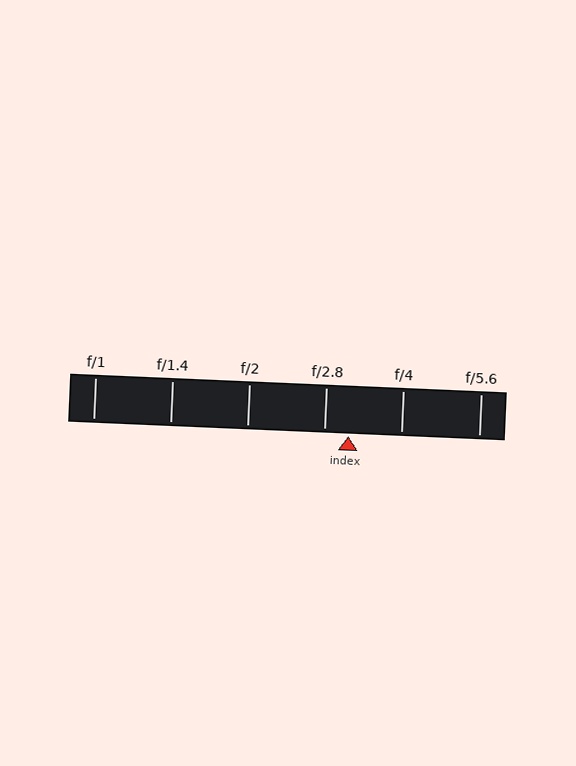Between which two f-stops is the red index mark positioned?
The index mark is between f/2.8 and f/4.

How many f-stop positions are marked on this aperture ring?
There are 6 f-stop positions marked.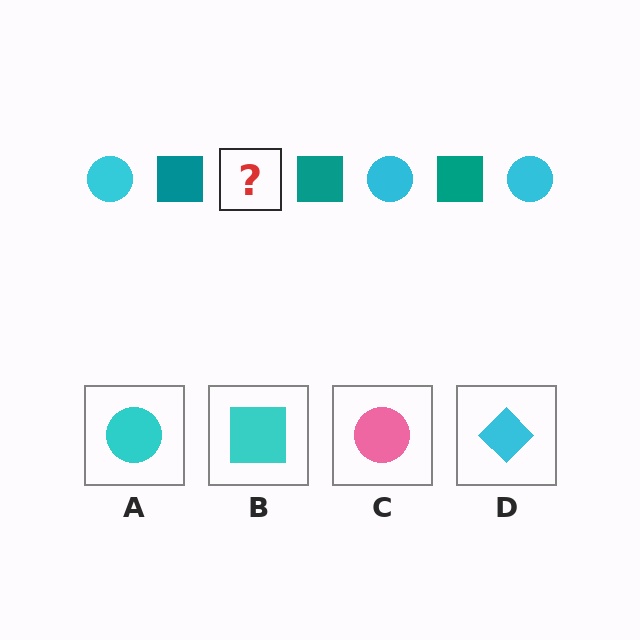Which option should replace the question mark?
Option A.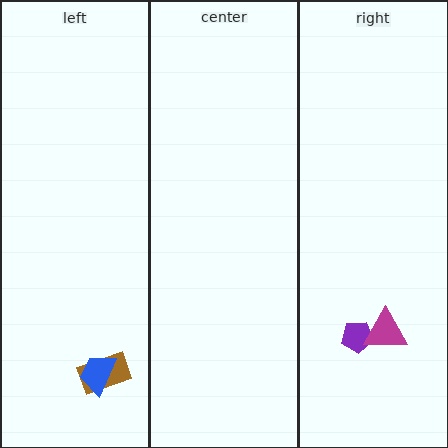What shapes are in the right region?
The purple pentagon, the magenta triangle.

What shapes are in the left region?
The brown rectangle, the blue trapezoid.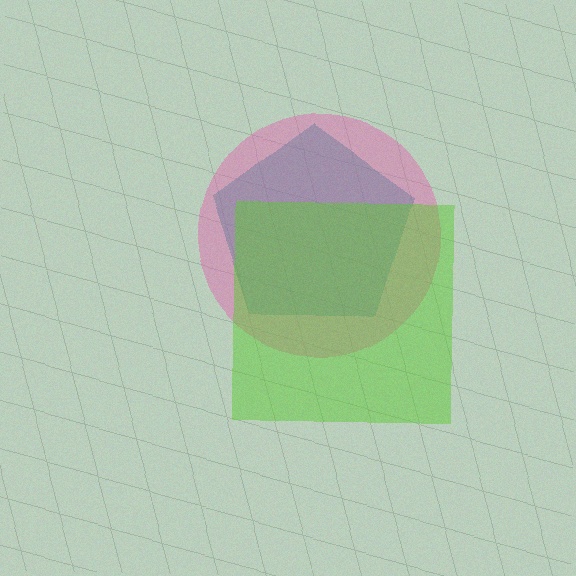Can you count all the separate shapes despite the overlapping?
Yes, there are 3 separate shapes.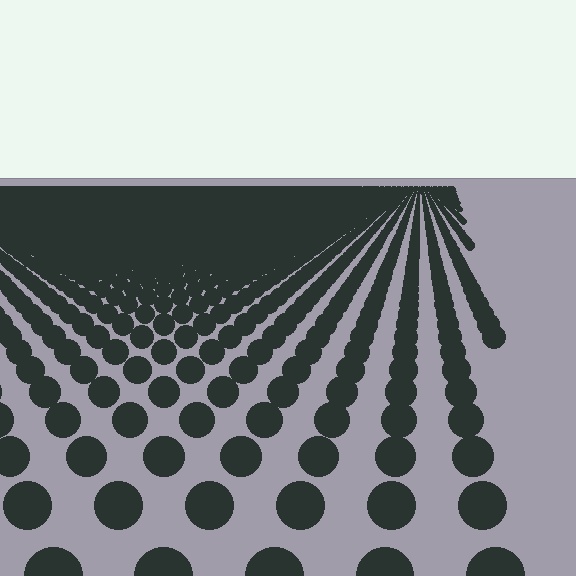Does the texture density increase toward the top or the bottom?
Density increases toward the top.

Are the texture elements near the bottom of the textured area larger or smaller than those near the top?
Larger. Near the bottom, elements are closer to the viewer and appear at a bigger on-screen size.